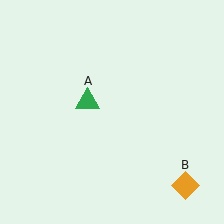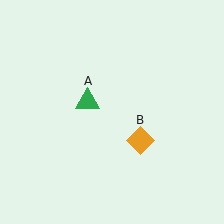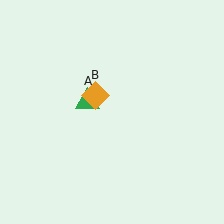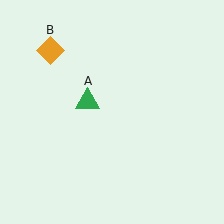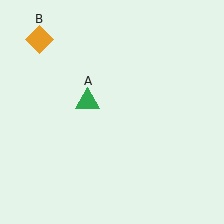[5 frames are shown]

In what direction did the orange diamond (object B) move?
The orange diamond (object B) moved up and to the left.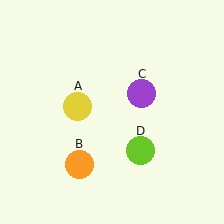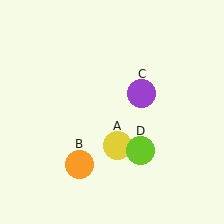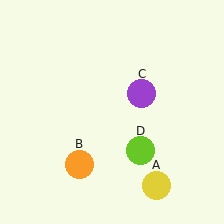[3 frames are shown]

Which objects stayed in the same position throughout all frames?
Orange circle (object B) and purple circle (object C) and lime circle (object D) remained stationary.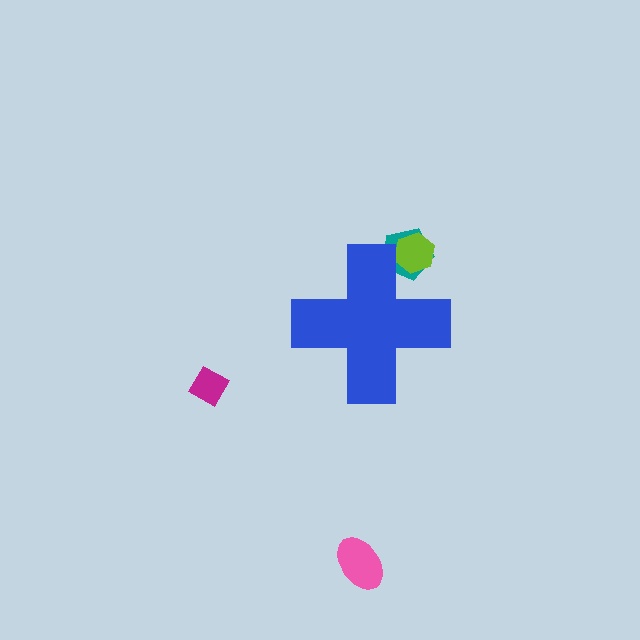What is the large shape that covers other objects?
A blue cross.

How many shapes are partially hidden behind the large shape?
2 shapes are partially hidden.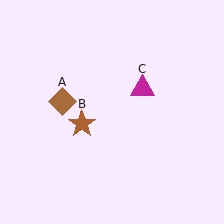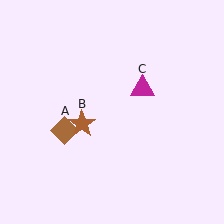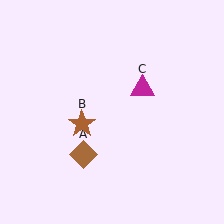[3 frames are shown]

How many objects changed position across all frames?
1 object changed position: brown diamond (object A).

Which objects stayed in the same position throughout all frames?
Brown star (object B) and magenta triangle (object C) remained stationary.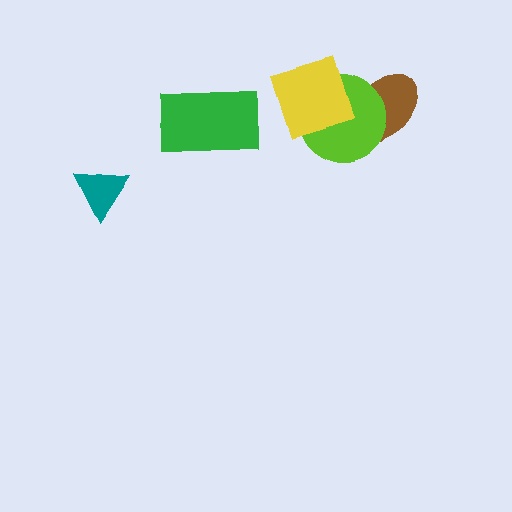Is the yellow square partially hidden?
No, no other shape covers it.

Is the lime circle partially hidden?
Yes, it is partially covered by another shape.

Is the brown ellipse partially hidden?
Yes, it is partially covered by another shape.